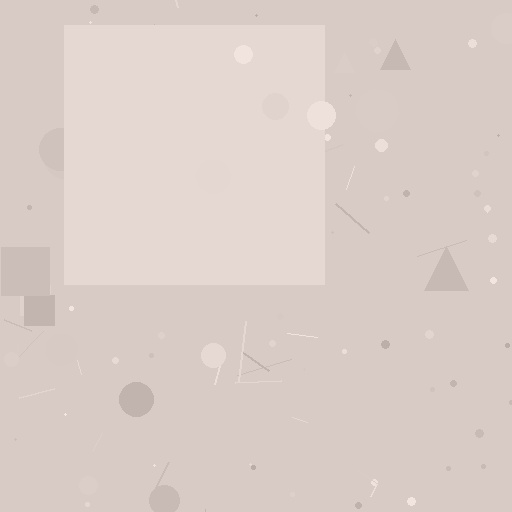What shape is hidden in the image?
A square is hidden in the image.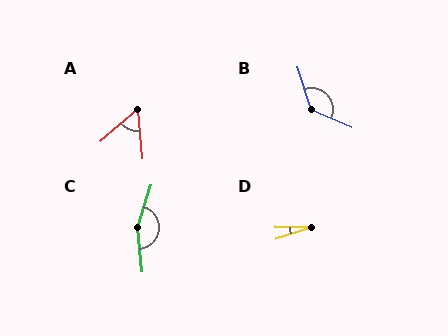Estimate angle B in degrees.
Approximately 131 degrees.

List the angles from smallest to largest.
D (19°), A (54°), B (131°), C (157°).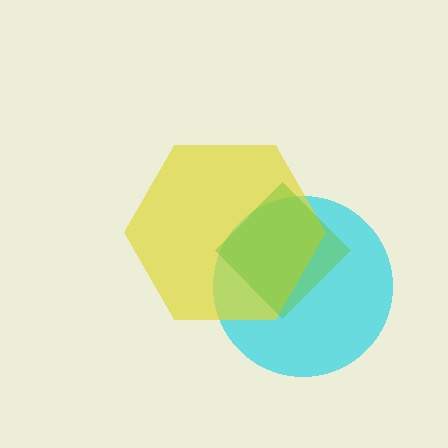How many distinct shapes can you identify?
There are 3 distinct shapes: a cyan circle, a yellow hexagon, a lime diamond.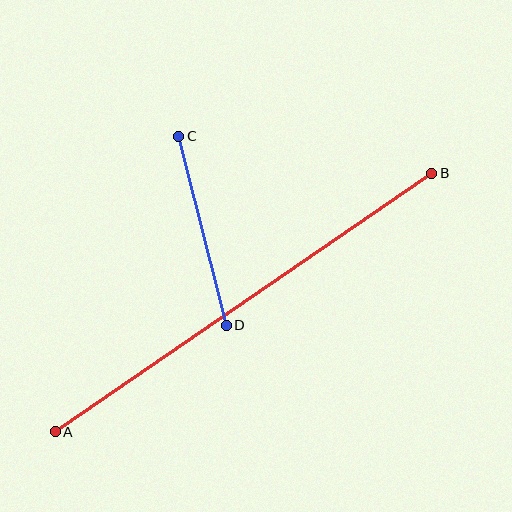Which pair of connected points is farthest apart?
Points A and B are farthest apart.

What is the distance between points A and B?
The distance is approximately 456 pixels.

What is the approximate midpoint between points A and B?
The midpoint is at approximately (243, 303) pixels.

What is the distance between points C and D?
The distance is approximately 195 pixels.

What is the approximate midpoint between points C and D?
The midpoint is at approximately (203, 231) pixels.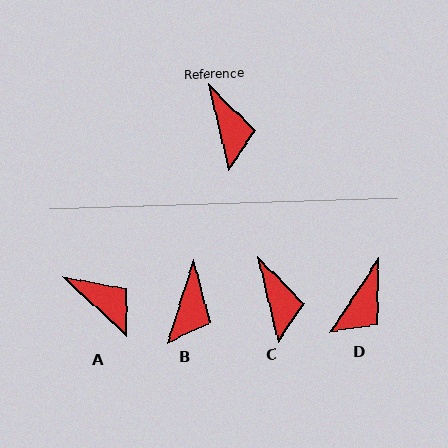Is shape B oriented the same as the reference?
No, it is off by about 31 degrees.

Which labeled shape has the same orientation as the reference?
C.